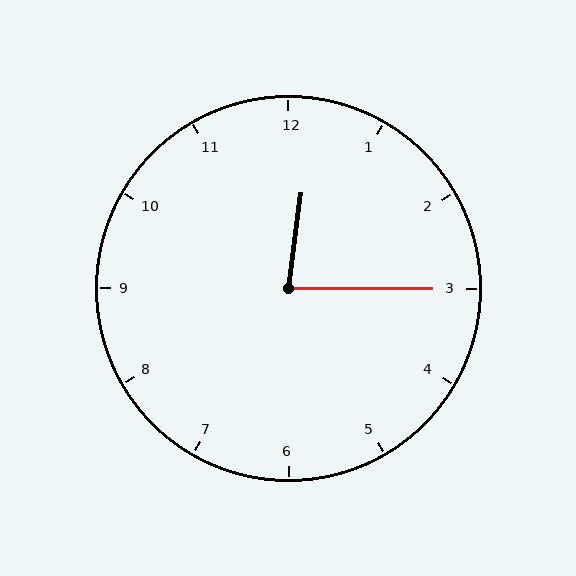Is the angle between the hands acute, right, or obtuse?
It is acute.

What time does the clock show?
12:15.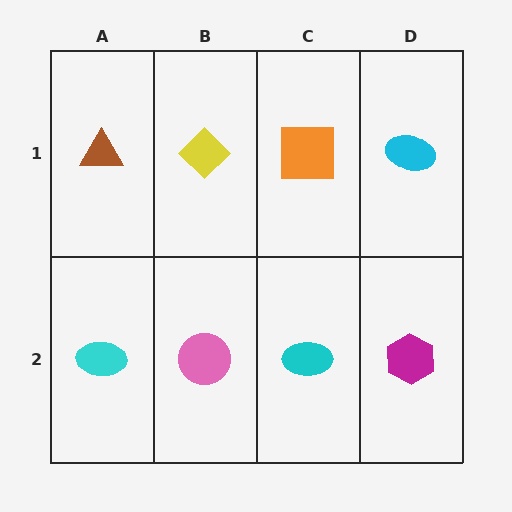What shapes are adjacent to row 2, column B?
A yellow diamond (row 1, column B), a cyan ellipse (row 2, column A), a cyan ellipse (row 2, column C).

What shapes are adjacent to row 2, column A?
A brown triangle (row 1, column A), a pink circle (row 2, column B).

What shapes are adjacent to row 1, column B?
A pink circle (row 2, column B), a brown triangle (row 1, column A), an orange square (row 1, column C).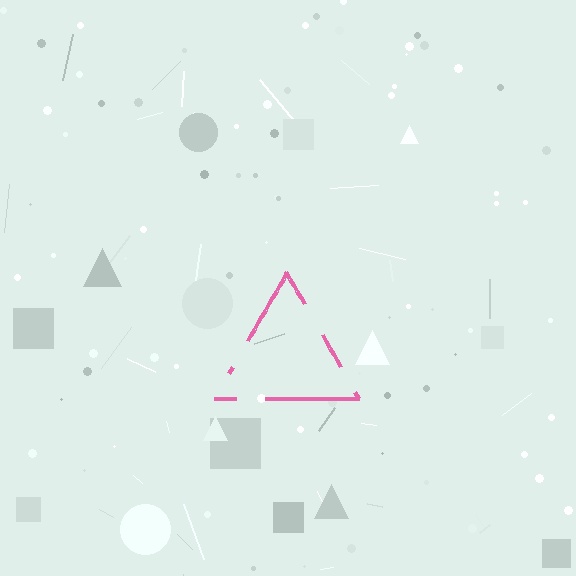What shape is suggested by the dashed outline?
The dashed outline suggests a triangle.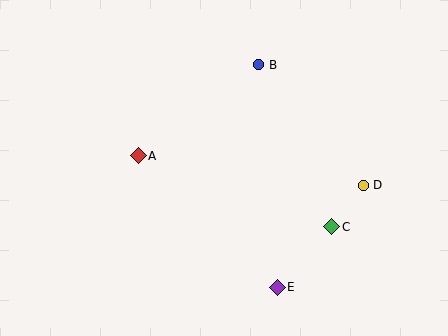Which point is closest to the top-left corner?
Point A is closest to the top-left corner.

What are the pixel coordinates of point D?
Point D is at (363, 185).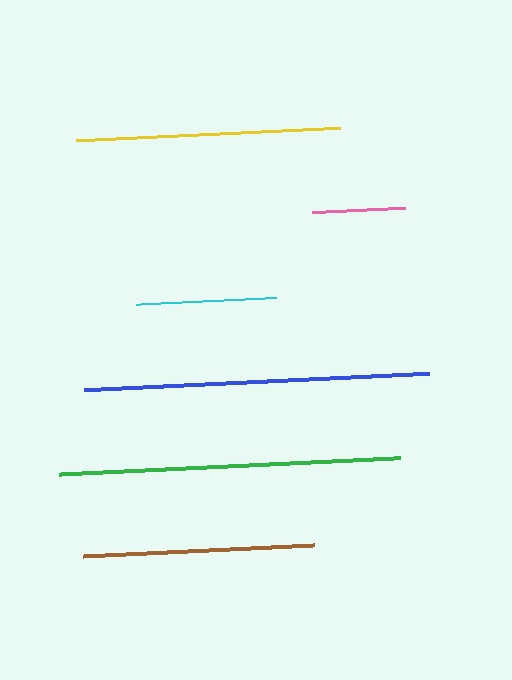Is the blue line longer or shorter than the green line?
The blue line is longer than the green line.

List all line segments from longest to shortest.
From longest to shortest: blue, green, yellow, brown, cyan, pink.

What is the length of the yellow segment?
The yellow segment is approximately 264 pixels long.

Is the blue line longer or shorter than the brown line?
The blue line is longer than the brown line.